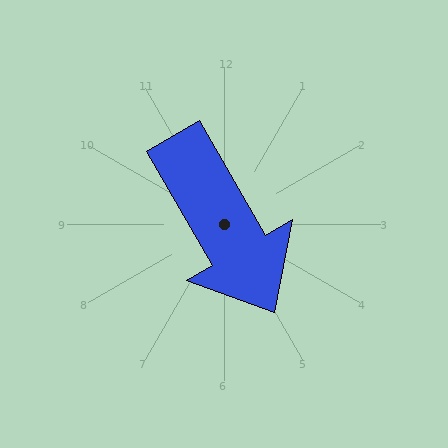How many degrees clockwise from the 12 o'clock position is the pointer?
Approximately 150 degrees.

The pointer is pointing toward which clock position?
Roughly 5 o'clock.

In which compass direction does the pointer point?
Southeast.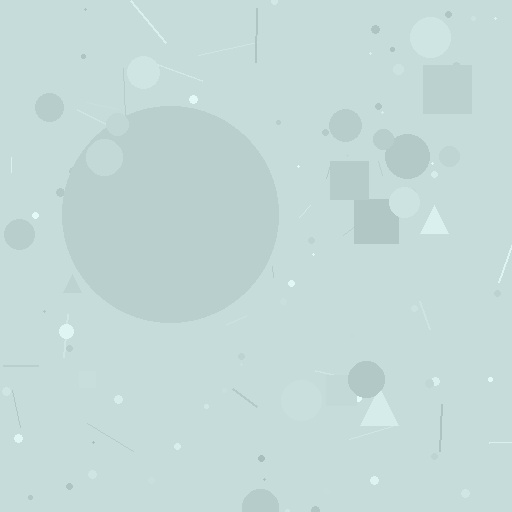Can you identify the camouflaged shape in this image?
The camouflaged shape is a circle.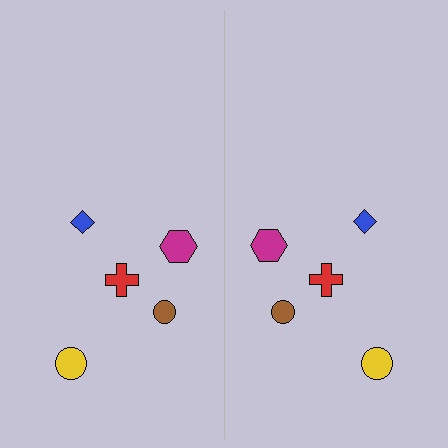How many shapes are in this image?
There are 10 shapes in this image.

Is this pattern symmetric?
Yes, this pattern has bilateral (reflection) symmetry.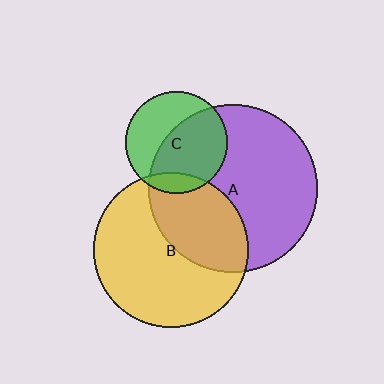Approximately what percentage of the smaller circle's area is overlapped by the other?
Approximately 55%.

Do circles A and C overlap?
Yes.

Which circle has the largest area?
Circle A (purple).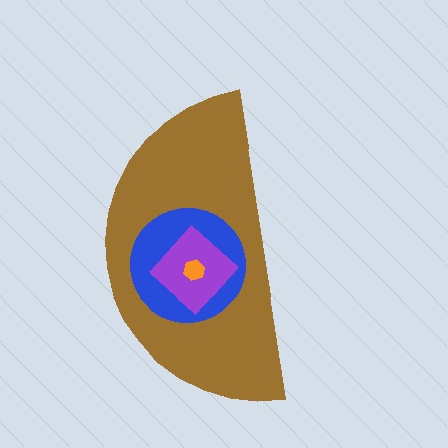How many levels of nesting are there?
4.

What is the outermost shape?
The brown semicircle.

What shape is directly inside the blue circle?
The purple diamond.